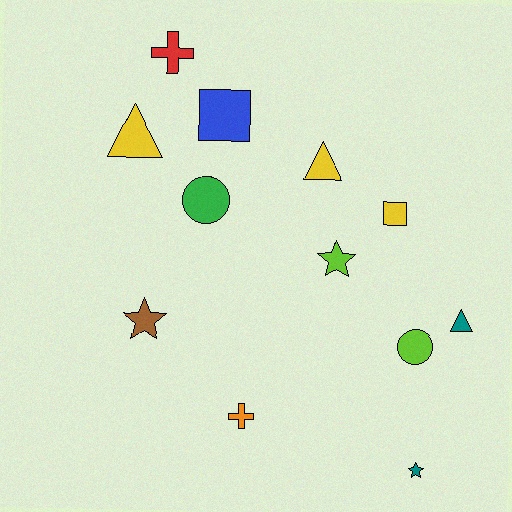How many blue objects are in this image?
There is 1 blue object.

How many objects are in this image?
There are 12 objects.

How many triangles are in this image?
There are 3 triangles.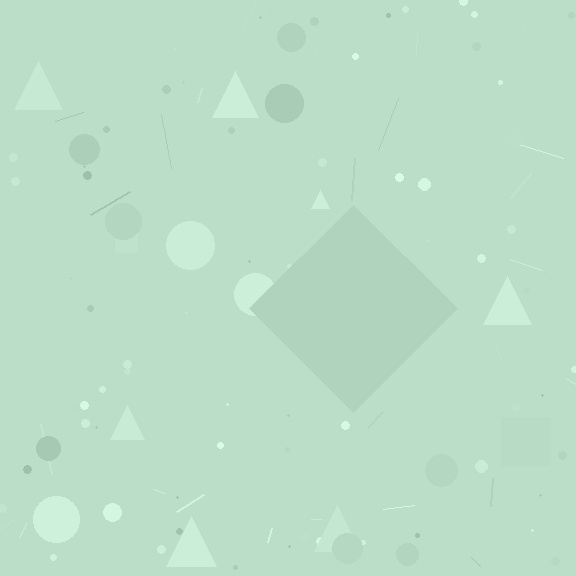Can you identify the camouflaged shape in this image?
The camouflaged shape is a diamond.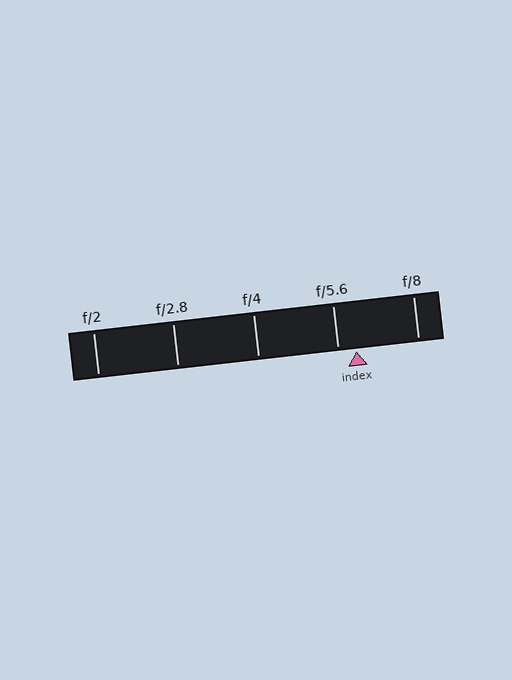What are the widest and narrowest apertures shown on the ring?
The widest aperture shown is f/2 and the narrowest is f/8.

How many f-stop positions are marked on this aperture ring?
There are 5 f-stop positions marked.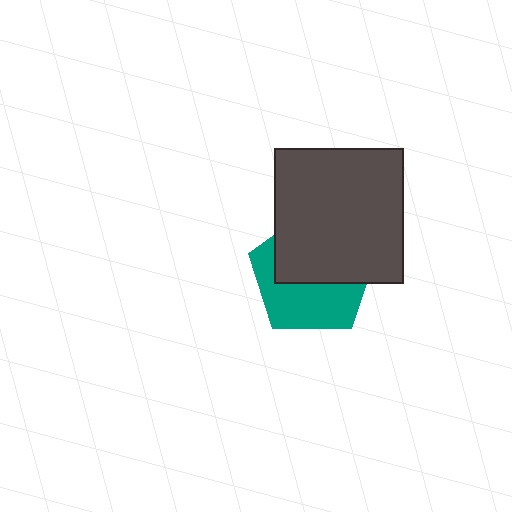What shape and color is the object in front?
The object in front is a dark gray rectangle.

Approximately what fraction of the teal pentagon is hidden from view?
Roughly 52% of the teal pentagon is hidden behind the dark gray rectangle.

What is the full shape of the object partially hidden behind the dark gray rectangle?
The partially hidden object is a teal pentagon.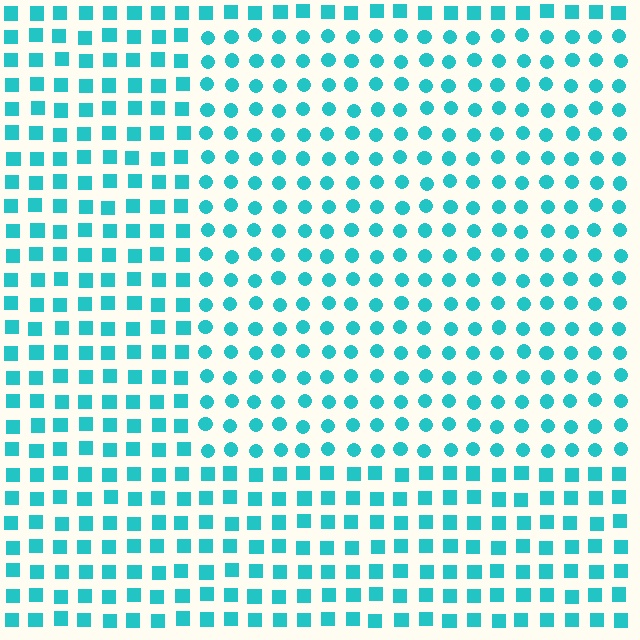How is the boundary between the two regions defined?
The boundary is defined by a change in element shape: circles inside vs. squares outside. All elements share the same color and spacing.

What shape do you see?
I see a rectangle.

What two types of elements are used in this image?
The image uses circles inside the rectangle region and squares outside it.